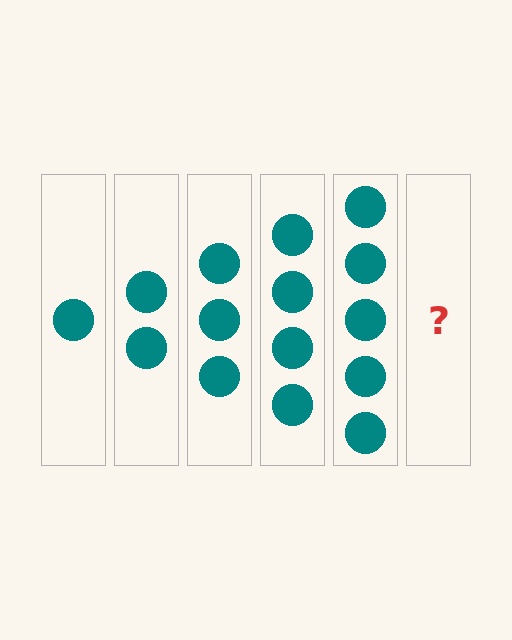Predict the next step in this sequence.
The next step is 6 circles.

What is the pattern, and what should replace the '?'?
The pattern is that each step adds one more circle. The '?' should be 6 circles.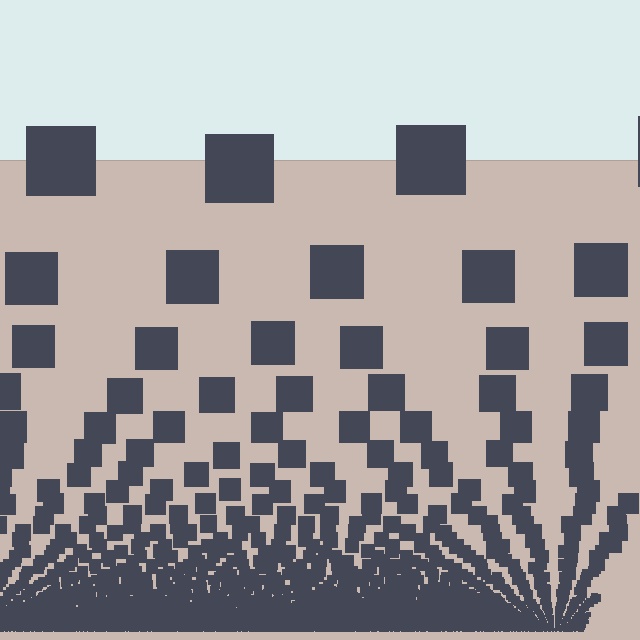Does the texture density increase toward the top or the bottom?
Density increases toward the bottom.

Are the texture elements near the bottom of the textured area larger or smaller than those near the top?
Smaller. The gradient is inverted — elements near the bottom are smaller and denser.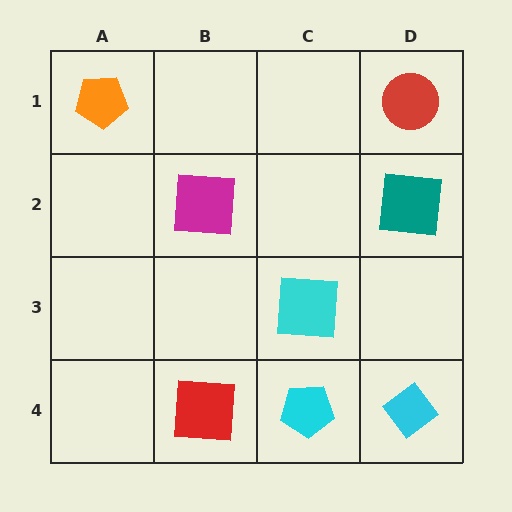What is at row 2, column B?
A magenta square.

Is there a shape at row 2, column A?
No, that cell is empty.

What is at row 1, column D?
A red circle.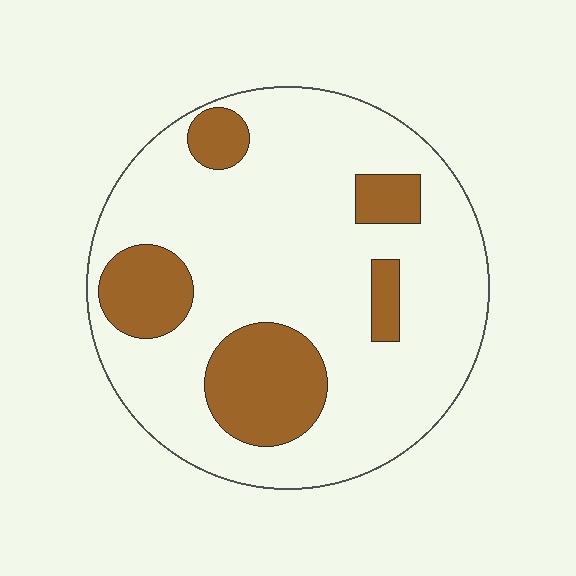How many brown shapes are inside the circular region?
5.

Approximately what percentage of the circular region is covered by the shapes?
Approximately 20%.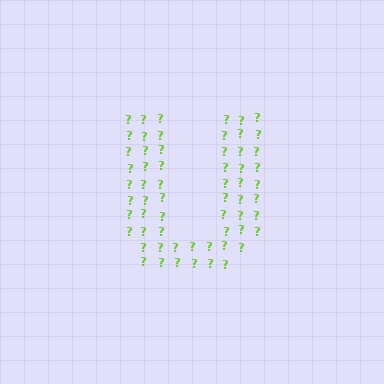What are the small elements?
The small elements are question marks.